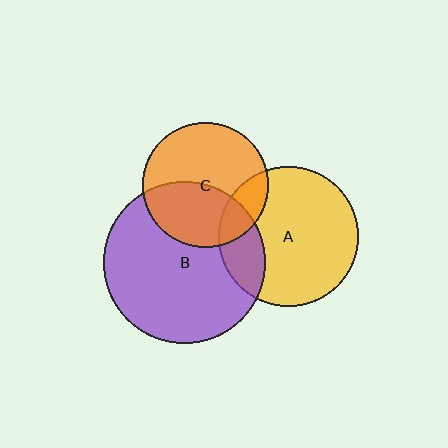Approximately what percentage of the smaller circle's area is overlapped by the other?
Approximately 40%.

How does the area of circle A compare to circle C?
Approximately 1.3 times.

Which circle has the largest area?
Circle B (purple).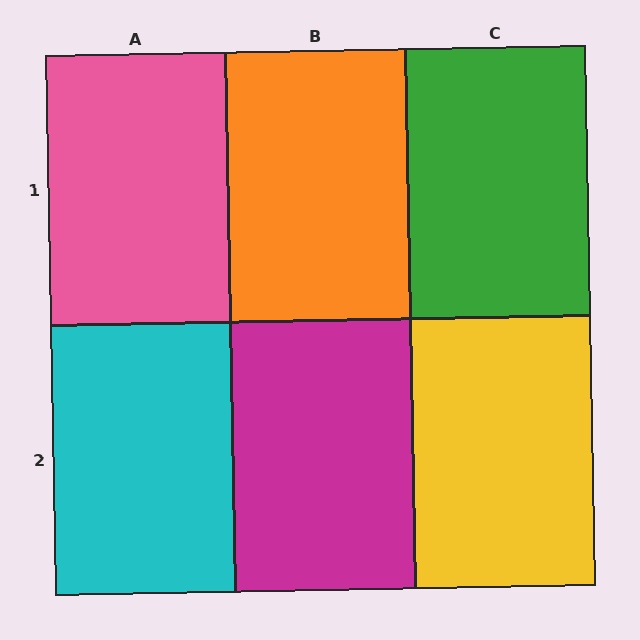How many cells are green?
1 cell is green.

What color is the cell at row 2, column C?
Yellow.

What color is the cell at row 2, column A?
Cyan.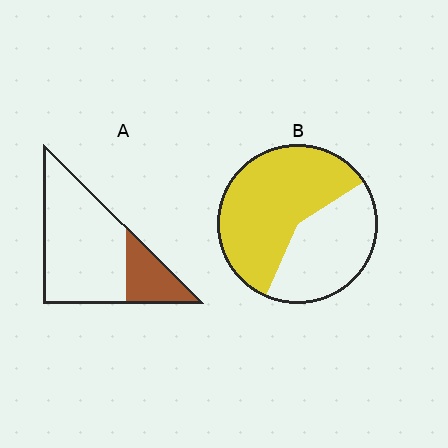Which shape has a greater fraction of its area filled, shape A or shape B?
Shape B.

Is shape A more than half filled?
No.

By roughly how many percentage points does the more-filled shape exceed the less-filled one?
By roughly 35 percentage points (B over A).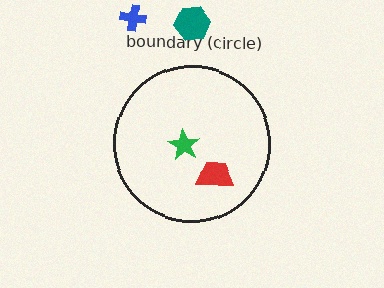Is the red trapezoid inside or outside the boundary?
Inside.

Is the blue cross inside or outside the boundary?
Outside.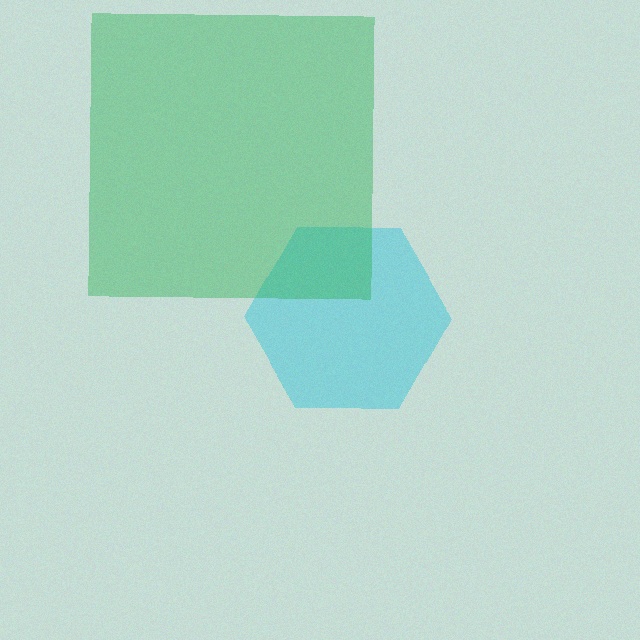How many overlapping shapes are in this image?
There are 2 overlapping shapes in the image.